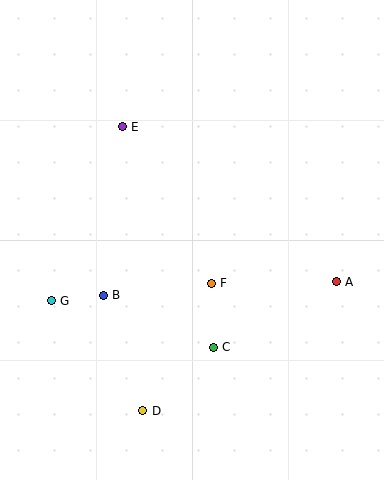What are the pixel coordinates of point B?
Point B is at (103, 295).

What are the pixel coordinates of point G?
Point G is at (51, 301).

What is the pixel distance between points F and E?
The distance between F and E is 180 pixels.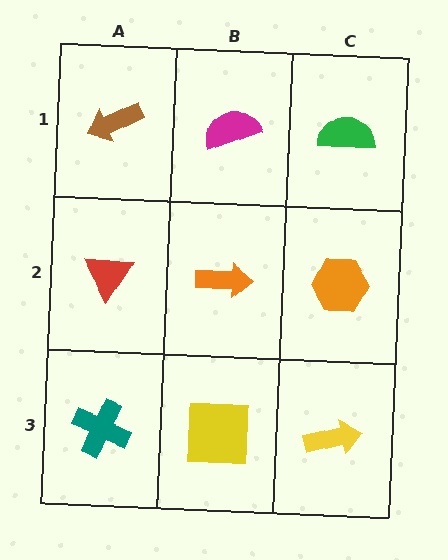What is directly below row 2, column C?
A yellow arrow.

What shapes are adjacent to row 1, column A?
A red triangle (row 2, column A), a magenta semicircle (row 1, column B).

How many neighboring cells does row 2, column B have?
4.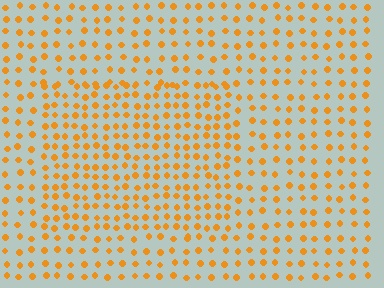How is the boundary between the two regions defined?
The boundary is defined by a change in element density (approximately 1.6x ratio). All elements are the same color, size, and shape.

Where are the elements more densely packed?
The elements are more densely packed inside the rectangle boundary.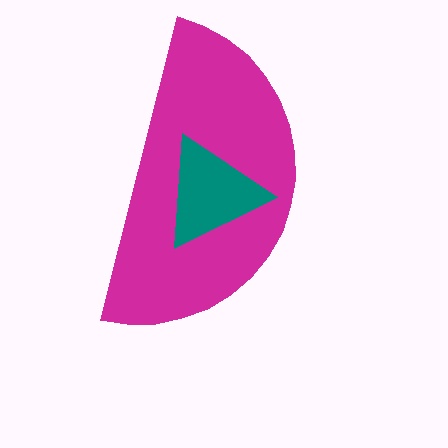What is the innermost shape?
The teal triangle.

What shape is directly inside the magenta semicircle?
The teal triangle.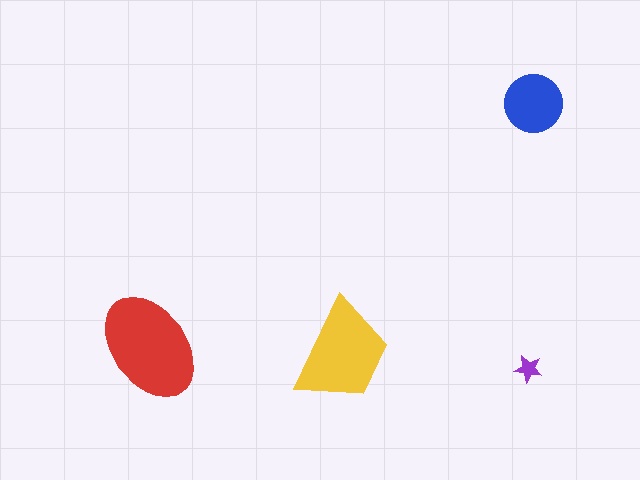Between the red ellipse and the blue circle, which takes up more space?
The red ellipse.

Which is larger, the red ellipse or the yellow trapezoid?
The red ellipse.